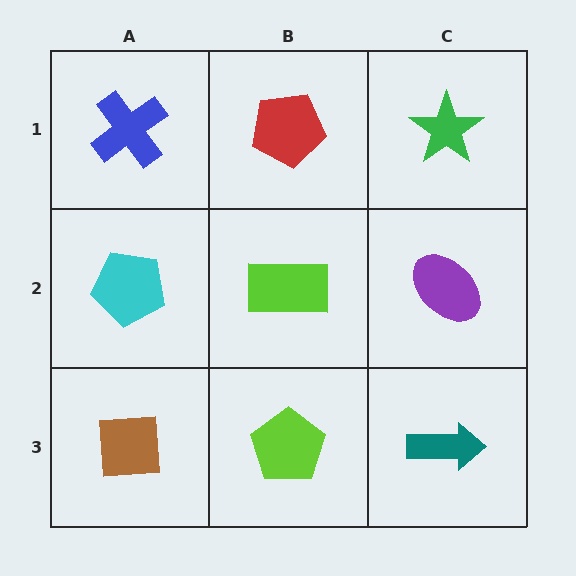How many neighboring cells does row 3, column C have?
2.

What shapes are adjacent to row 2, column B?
A red pentagon (row 1, column B), a lime pentagon (row 3, column B), a cyan pentagon (row 2, column A), a purple ellipse (row 2, column C).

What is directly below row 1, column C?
A purple ellipse.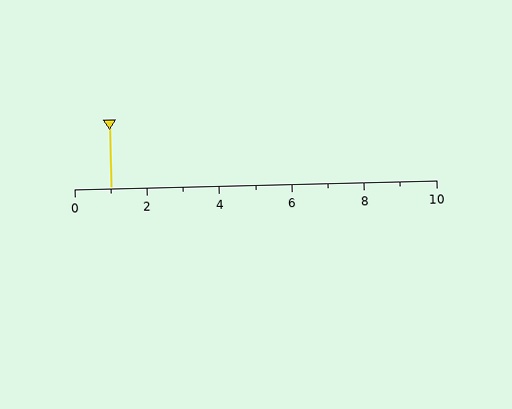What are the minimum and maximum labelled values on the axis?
The axis runs from 0 to 10.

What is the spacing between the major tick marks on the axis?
The major ticks are spaced 2 apart.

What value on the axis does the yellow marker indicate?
The marker indicates approximately 1.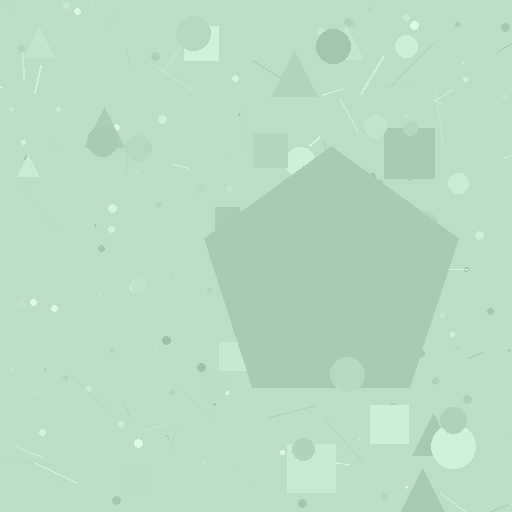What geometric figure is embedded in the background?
A pentagon is embedded in the background.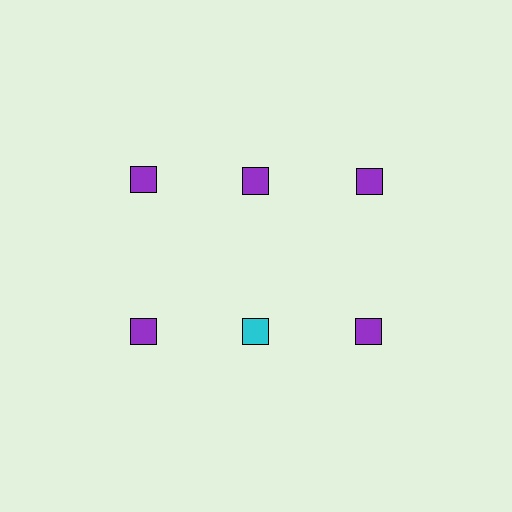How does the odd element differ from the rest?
It has a different color: cyan instead of purple.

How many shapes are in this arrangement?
There are 6 shapes arranged in a grid pattern.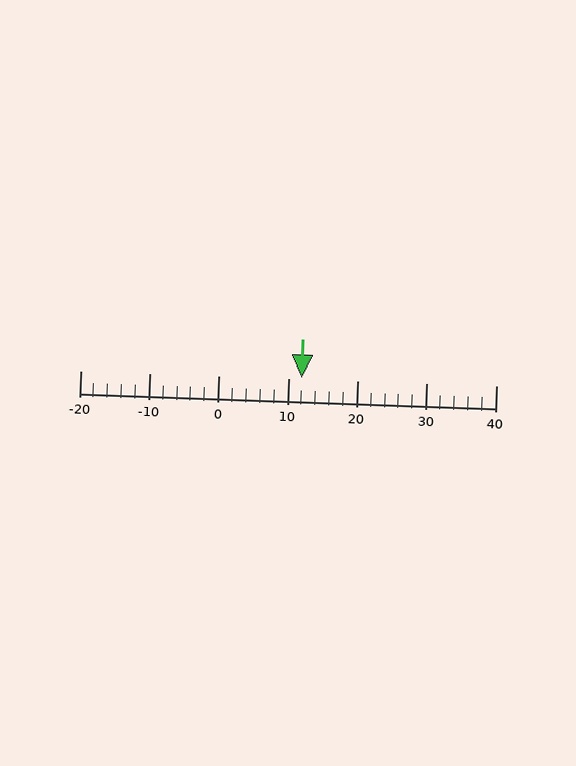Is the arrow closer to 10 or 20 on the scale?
The arrow is closer to 10.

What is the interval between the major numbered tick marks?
The major tick marks are spaced 10 units apart.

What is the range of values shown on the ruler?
The ruler shows values from -20 to 40.